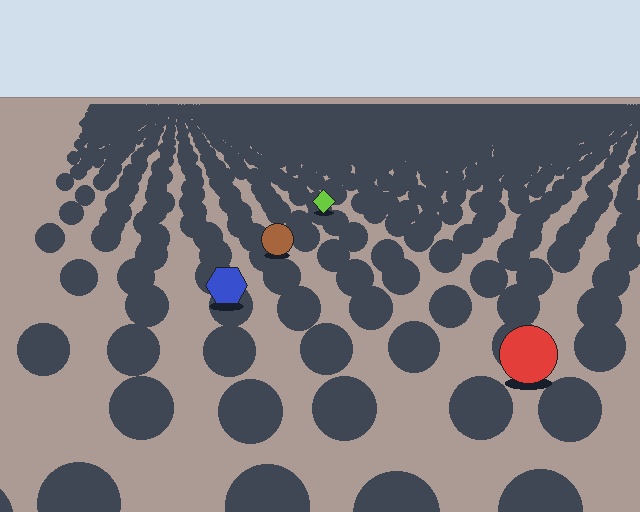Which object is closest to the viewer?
The red circle is closest. The texture marks near it are larger and more spread out.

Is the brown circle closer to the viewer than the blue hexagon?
No. The blue hexagon is closer — you can tell from the texture gradient: the ground texture is coarser near it.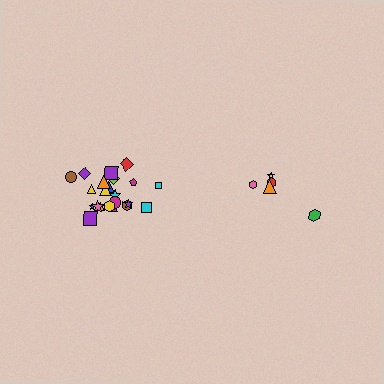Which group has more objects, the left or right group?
The left group.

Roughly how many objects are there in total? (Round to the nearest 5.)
Roughly 25 objects in total.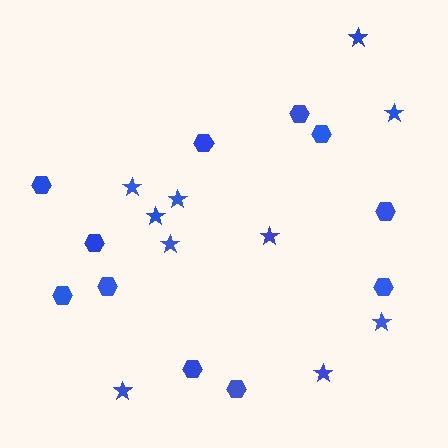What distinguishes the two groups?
There are 2 groups: one group of hexagons (11) and one group of stars (10).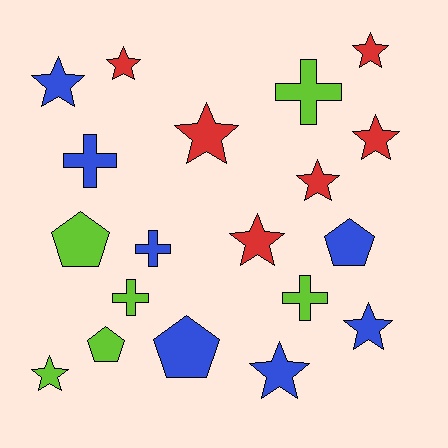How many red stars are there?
There are 6 red stars.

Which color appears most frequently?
Blue, with 7 objects.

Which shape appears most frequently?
Star, with 10 objects.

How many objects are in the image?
There are 19 objects.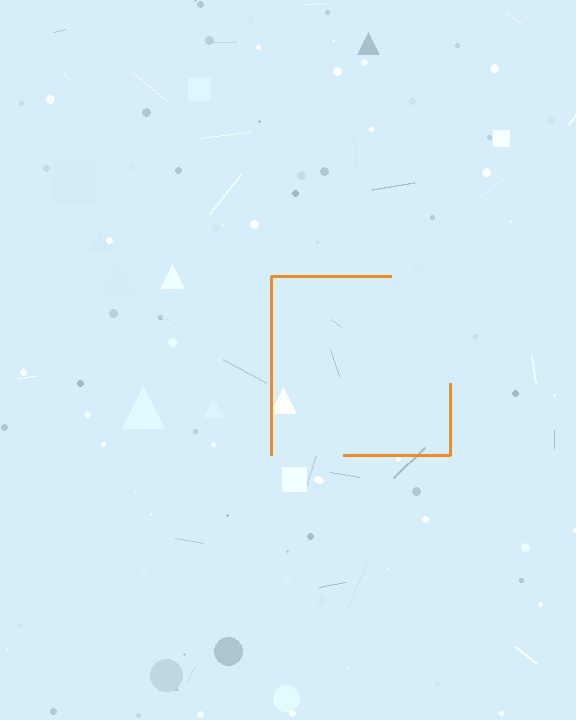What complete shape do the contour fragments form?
The contour fragments form a square.